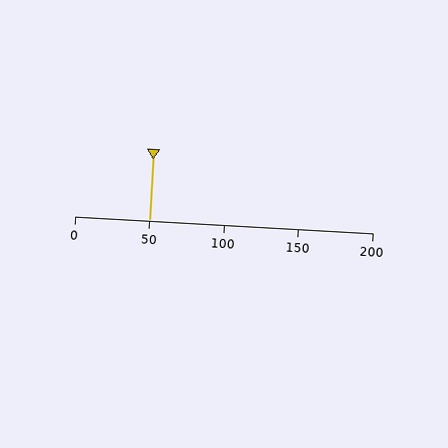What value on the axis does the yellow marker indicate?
The marker indicates approximately 50.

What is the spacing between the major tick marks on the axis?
The major ticks are spaced 50 apart.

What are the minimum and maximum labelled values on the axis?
The axis runs from 0 to 200.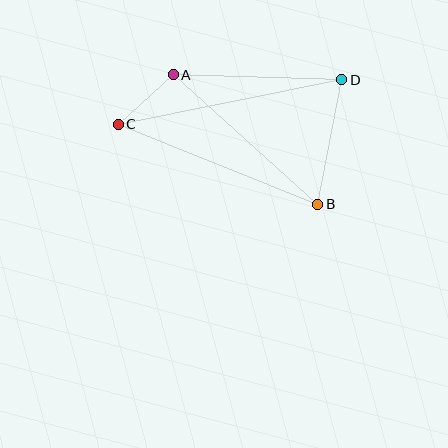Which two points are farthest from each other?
Points C and D are farthest from each other.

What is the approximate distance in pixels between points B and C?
The distance between B and C is approximately 215 pixels.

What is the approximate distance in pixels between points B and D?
The distance between B and D is approximately 126 pixels.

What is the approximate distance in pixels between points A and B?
The distance between A and B is approximately 194 pixels.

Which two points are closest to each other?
Points A and C are closest to each other.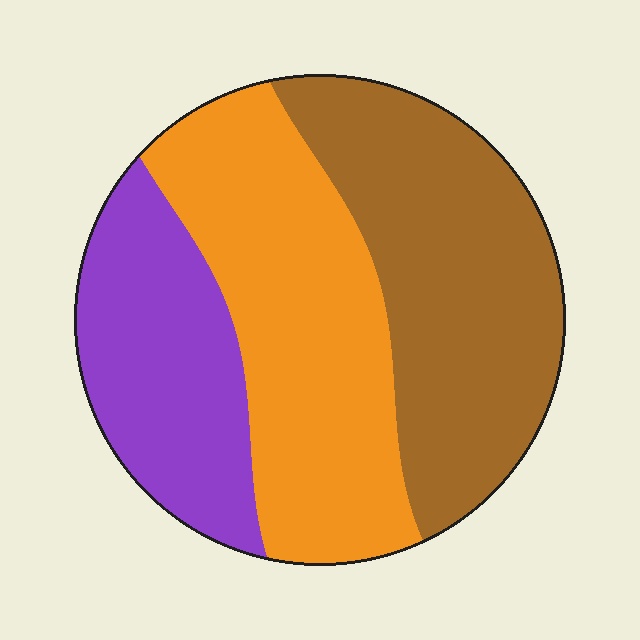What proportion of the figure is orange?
Orange takes up between a third and a half of the figure.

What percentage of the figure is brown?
Brown covers around 40% of the figure.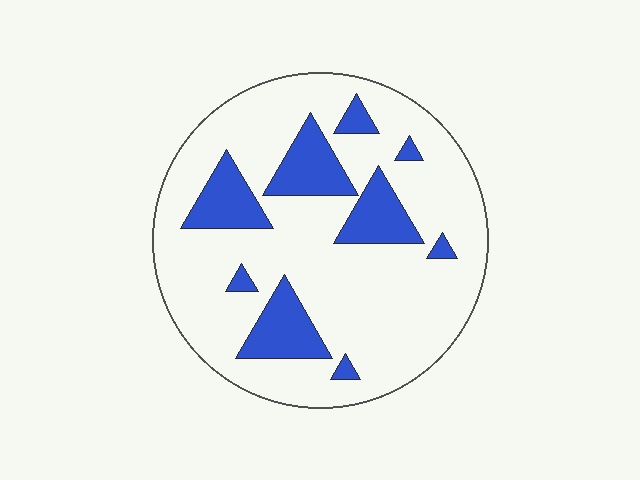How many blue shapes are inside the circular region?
9.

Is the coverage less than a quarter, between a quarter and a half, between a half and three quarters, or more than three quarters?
Less than a quarter.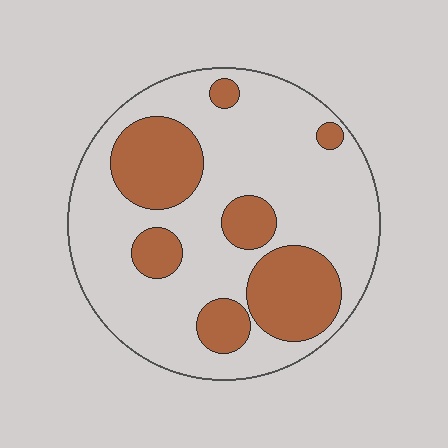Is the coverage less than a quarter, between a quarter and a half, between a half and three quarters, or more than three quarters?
Between a quarter and a half.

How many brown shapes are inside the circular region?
7.